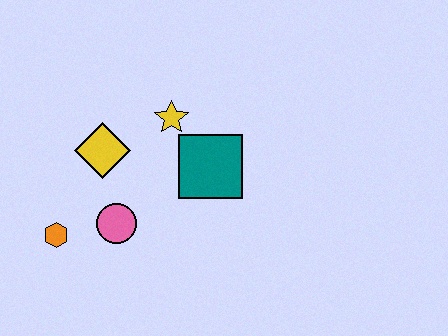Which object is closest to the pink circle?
The orange hexagon is closest to the pink circle.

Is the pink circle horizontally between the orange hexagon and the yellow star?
Yes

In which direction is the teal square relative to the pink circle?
The teal square is to the right of the pink circle.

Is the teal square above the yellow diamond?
No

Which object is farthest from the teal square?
The orange hexagon is farthest from the teal square.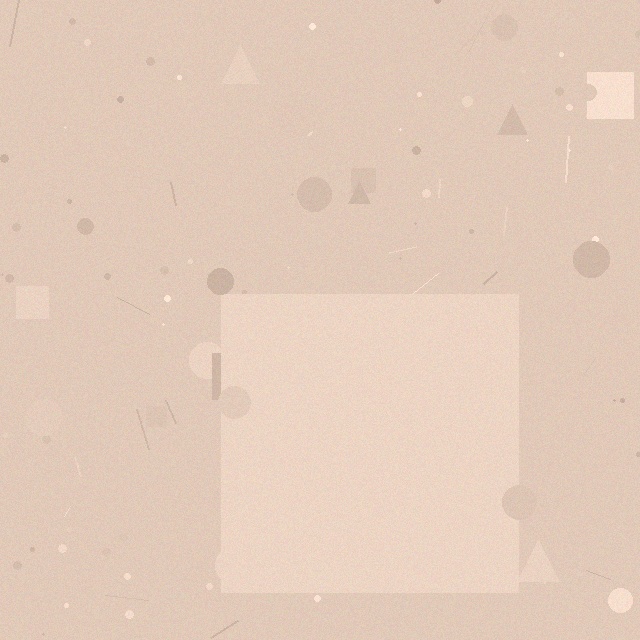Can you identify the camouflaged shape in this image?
The camouflaged shape is a square.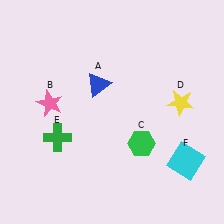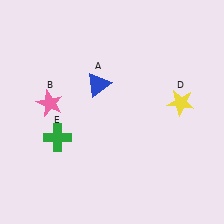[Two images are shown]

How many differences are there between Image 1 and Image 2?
There are 2 differences between the two images.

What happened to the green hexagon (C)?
The green hexagon (C) was removed in Image 2. It was in the bottom-right area of Image 1.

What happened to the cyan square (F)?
The cyan square (F) was removed in Image 2. It was in the bottom-right area of Image 1.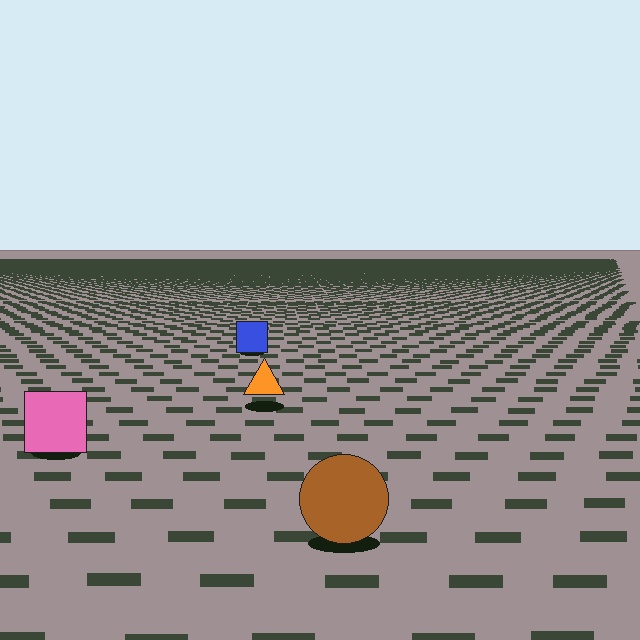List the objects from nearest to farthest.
From nearest to farthest: the brown circle, the pink square, the orange triangle, the blue square.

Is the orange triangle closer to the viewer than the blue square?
Yes. The orange triangle is closer — you can tell from the texture gradient: the ground texture is coarser near it.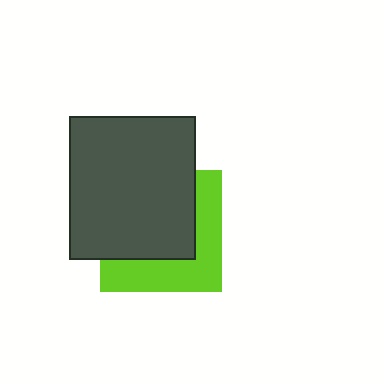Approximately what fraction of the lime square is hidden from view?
Roughly 58% of the lime square is hidden behind the dark gray rectangle.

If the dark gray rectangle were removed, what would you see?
You would see the complete lime square.